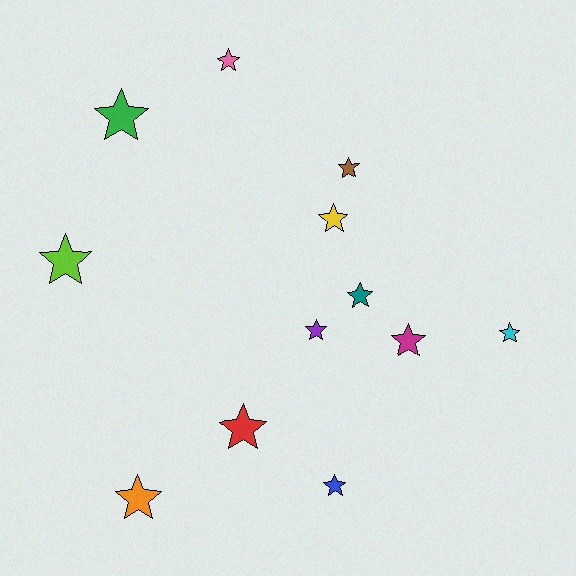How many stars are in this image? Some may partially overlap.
There are 12 stars.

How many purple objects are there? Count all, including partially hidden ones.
There is 1 purple object.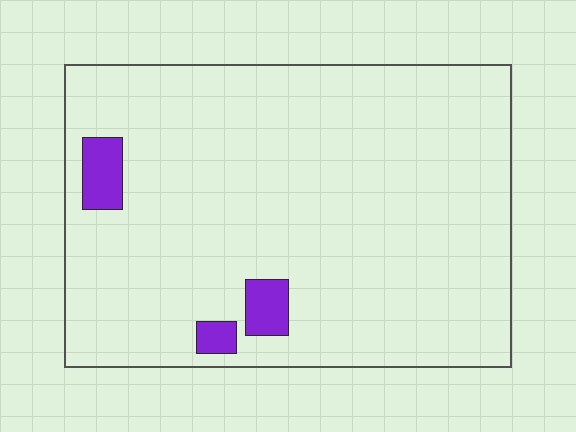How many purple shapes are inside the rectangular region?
3.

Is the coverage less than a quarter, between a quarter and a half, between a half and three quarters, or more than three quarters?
Less than a quarter.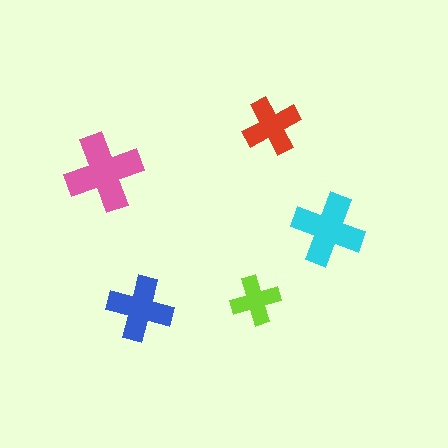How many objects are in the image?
There are 5 objects in the image.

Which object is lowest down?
The blue cross is bottommost.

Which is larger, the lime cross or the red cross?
The red one.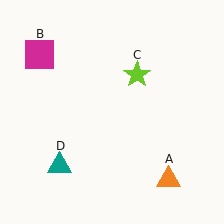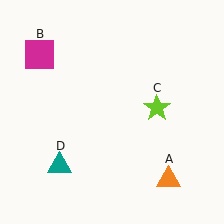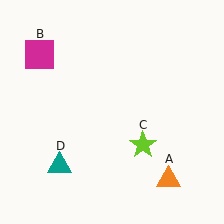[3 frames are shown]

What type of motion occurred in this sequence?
The lime star (object C) rotated clockwise around the center of the scene.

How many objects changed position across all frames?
1 object changed position: lime star (object C).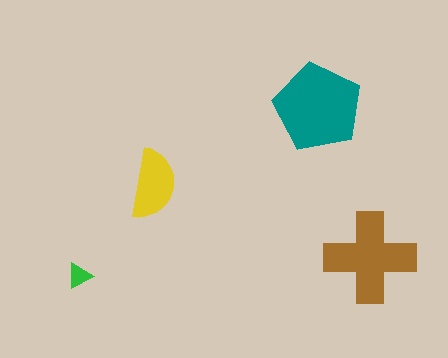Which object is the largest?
The teal pentagon.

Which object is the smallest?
The green triangle.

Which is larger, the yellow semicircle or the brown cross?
The brown cross.